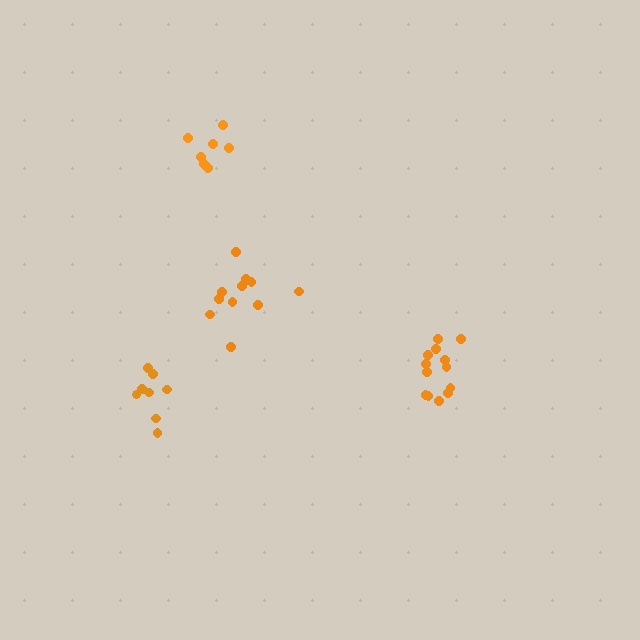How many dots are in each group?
Group 1: 13 dots, Group 2: 12 dots, Group 3: 8 dots, Group 4: 7 dots (40 total).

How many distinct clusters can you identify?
There are 4 distinct clusters.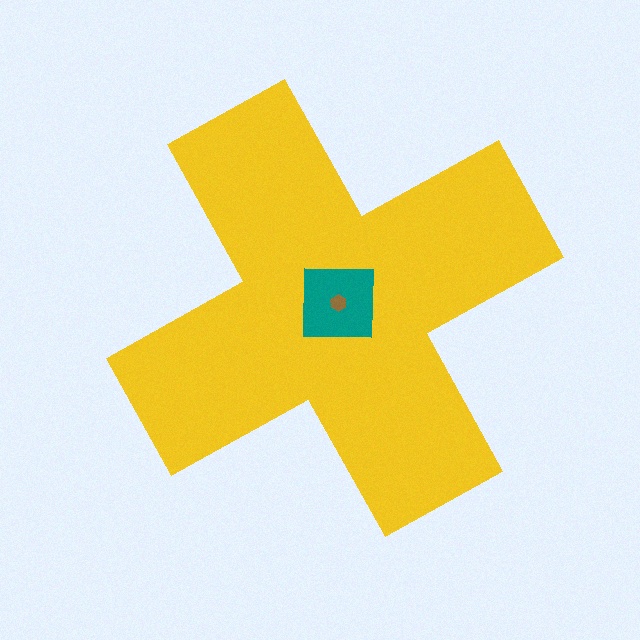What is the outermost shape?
The yellow cross.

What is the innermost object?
The brown hexagon.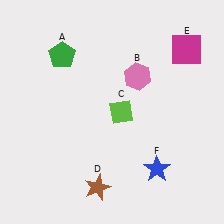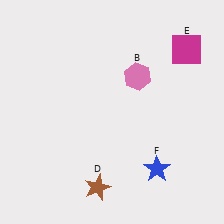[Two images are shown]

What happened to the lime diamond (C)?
The lime diamond (C) was removed in Image 2. It was in the bottom-right area of Image 1.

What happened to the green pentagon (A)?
The green pentagon (A) was removed in Image 2. It was in the top-left area of Image 1.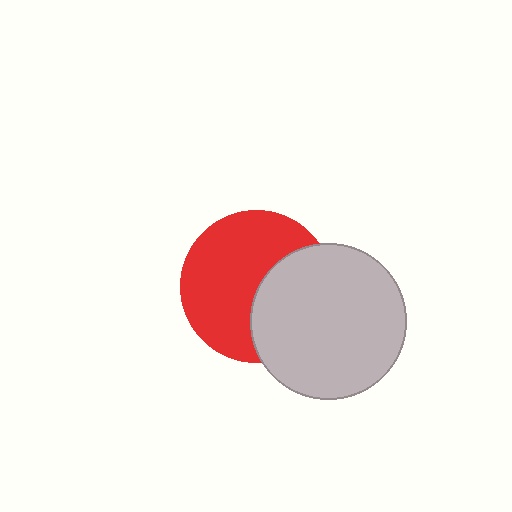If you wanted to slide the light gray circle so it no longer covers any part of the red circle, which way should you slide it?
Slide it right — that is the most direct way to separate the two shapes.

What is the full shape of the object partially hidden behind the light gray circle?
The partially hidden object is a red circle.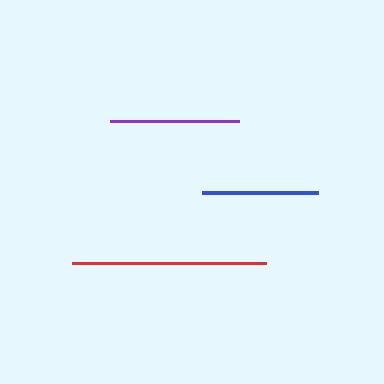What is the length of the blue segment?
The blue segment is approximately 116 pixels long.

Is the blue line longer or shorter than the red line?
The red line is longer than the blue line.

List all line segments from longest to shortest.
From longest to shortest: red, purple, blue.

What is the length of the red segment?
The red segment is approximately 194 pixels long.